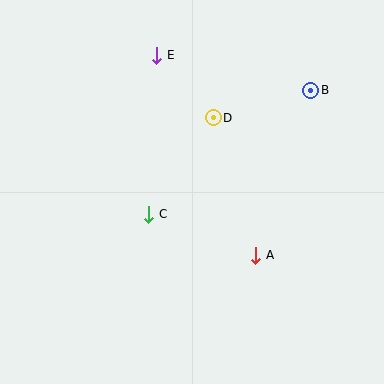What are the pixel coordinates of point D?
Point D is at (213, 118).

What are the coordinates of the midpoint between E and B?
The midpoint between E and B is at (234, 73).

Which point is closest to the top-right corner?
Point B is closest to the top-right corner.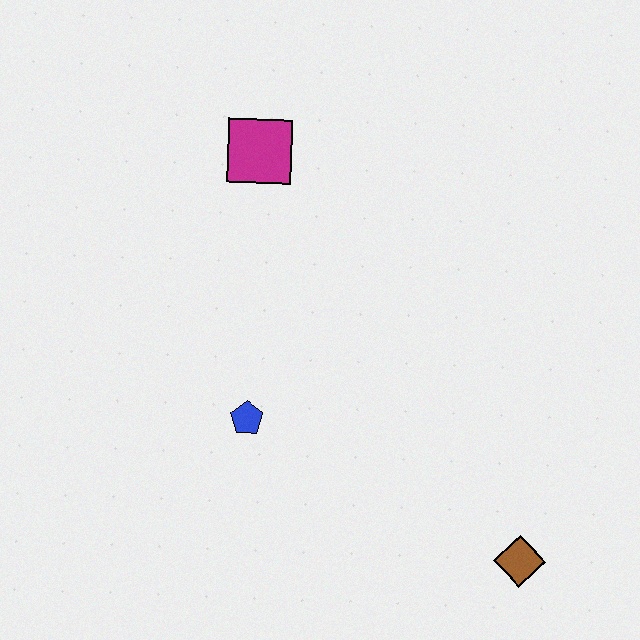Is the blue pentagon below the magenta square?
Yes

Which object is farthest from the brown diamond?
The magenta square is farthest from the brown diamond.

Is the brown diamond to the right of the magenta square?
Yes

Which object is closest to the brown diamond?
The blue pentagon is closest to the brown diamond.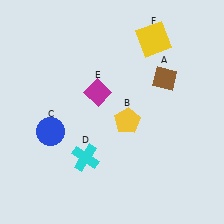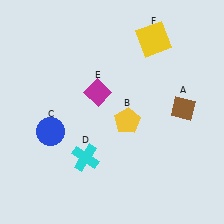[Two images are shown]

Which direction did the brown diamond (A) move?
The brown diamond (A) moved down.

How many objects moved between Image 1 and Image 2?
1 object moved between the two images.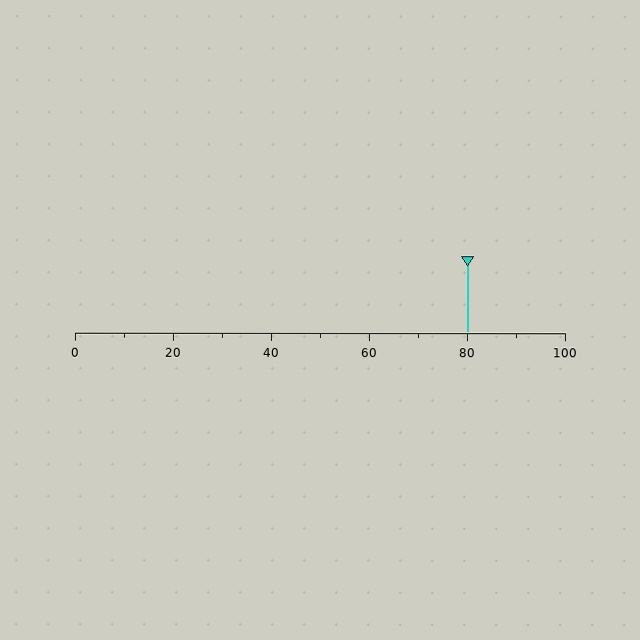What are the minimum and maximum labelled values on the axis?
The axis runs from 0 to 100.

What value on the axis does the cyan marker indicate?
The marker indicates approximately 80.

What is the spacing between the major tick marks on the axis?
The major ticks are spaced 20 apart.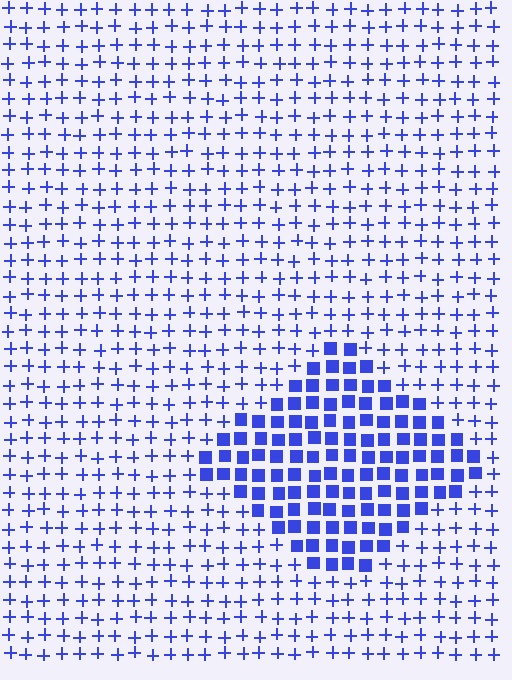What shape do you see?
I see a diamond.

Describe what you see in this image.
The image is filled with small blue elements arranged in a uniform grid. A diamond-shaped region contains squares, while the surrounding area contains plus signs. The boundary is defined purely by the change in element shape.